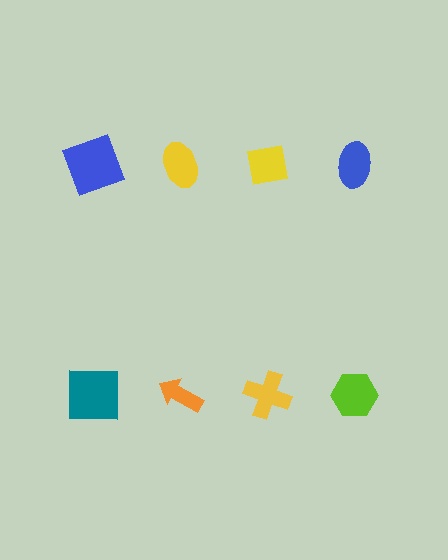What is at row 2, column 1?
A teal square.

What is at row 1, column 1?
A blue square.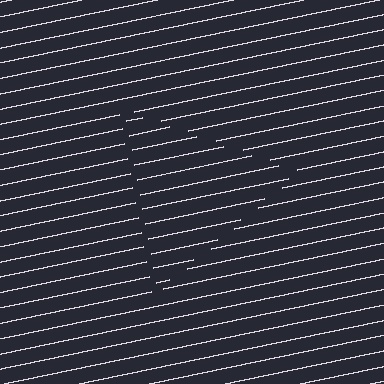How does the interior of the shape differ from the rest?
The interior of the shape contains the same grating, shifted by half a period — the contour is defined by the phase discontinuity where line-ends from the inner and outer gratings abut.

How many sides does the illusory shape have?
3 sides — the line-ends trace a triangle.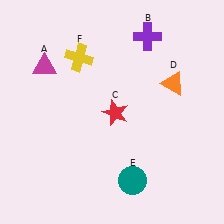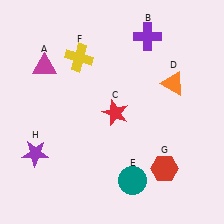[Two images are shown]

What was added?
A red hexagon (G), a purple star (H) were added in Image 2.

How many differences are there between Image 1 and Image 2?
There are 2 differences between the two images.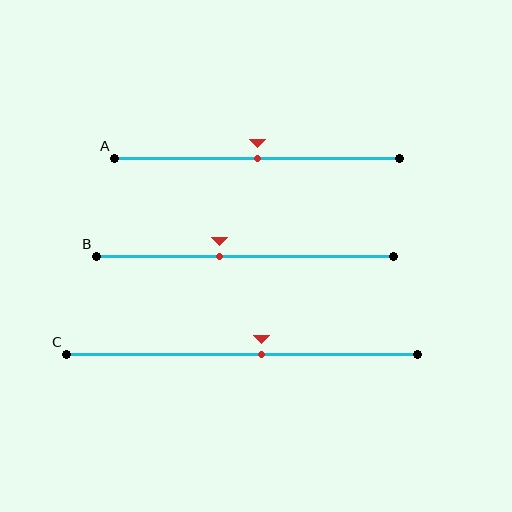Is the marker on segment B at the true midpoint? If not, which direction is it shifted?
No, the marker on segment B is shifted to the left by about 9% of the segment length.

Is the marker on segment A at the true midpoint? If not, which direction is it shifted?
Yes, the marker on segment A is at the true midpoint.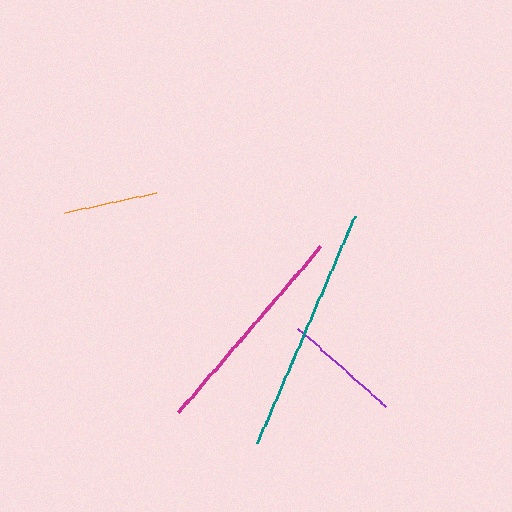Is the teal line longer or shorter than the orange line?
The teal line is longer than the orange line.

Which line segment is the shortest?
The orange line is the shortest at approximately 93 pixels.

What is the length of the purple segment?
The purple segment is approximately 118 pixels long.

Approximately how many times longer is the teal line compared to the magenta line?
The teal line is approximately 1.1 times the length of the magenta line.